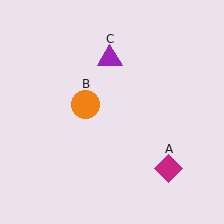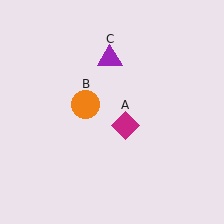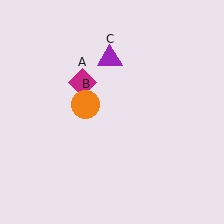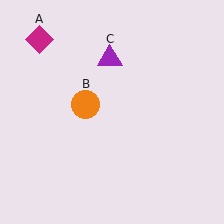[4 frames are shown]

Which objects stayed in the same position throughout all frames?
Orange circle (object B) and purple triangle (object C) remained stationary.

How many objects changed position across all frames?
1 object changed position: magenta diamond (object A).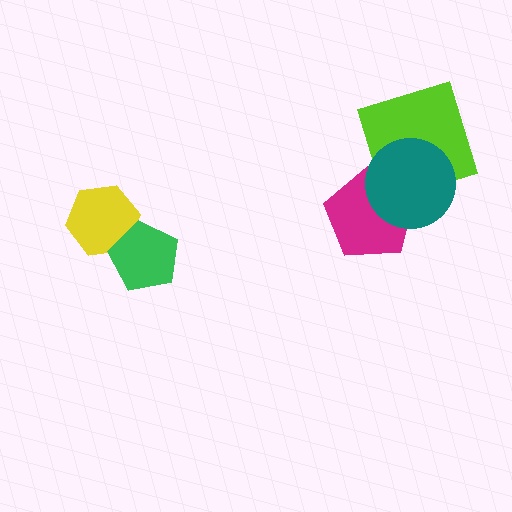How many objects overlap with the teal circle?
2 objects overlap with the teal circle.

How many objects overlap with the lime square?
1 object overlaps with the lime square.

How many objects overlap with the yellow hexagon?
1 object overlaps with the yellow hexagon.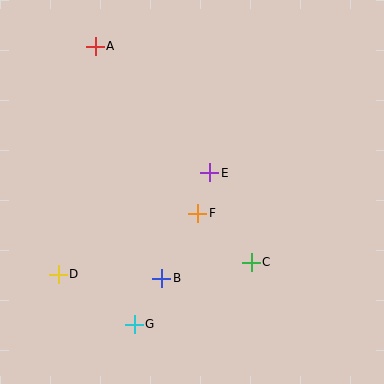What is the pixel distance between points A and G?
The distance between A and G is 280 pixels.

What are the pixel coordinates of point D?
Point D is at (58, 274).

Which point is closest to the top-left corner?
Point A is closest to the top-left corner.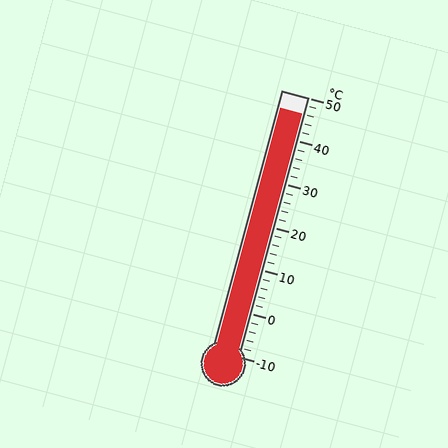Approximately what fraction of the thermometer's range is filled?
The thermometer is filled to approximately 95% of its range.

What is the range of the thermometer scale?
The thermometer scale ranges from -10°C to 50°C.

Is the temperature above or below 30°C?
The temperature is above 30°C.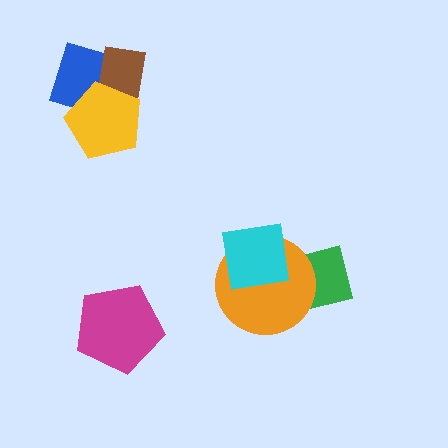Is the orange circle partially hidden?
Yes, it is partially covered by another shape.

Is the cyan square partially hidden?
No, no other shape covers it.